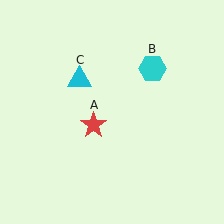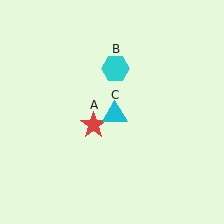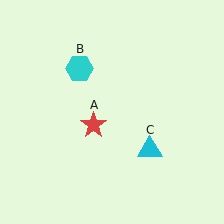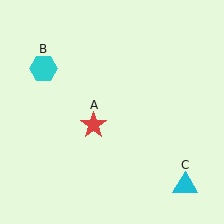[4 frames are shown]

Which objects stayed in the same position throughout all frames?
Red star (object A) remained stationary.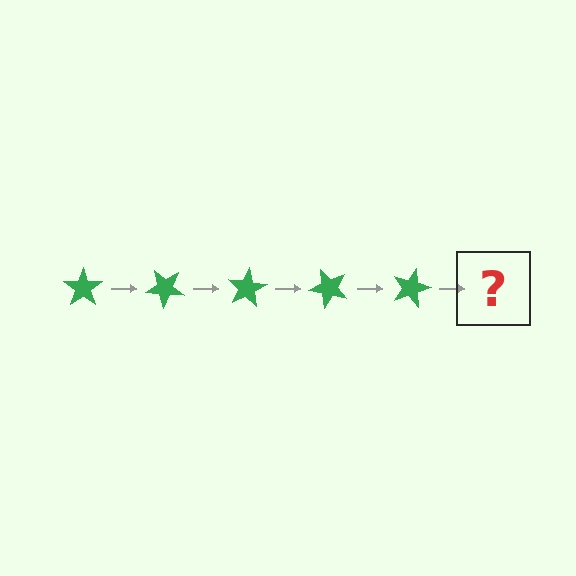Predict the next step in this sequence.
The next step is a green star rotated 200 degrees.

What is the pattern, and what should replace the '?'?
The pattern is that the star rotates 40 degrees each step. The '?' should be a green star rotated 200 degrees.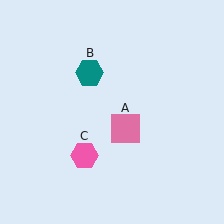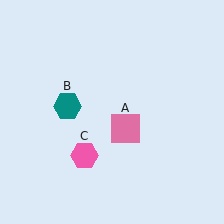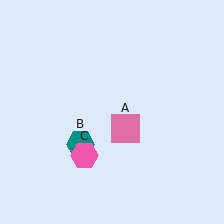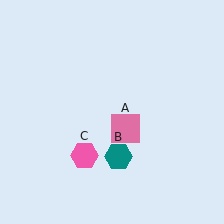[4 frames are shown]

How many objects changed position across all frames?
1 object changed position: teal hexagon (object B).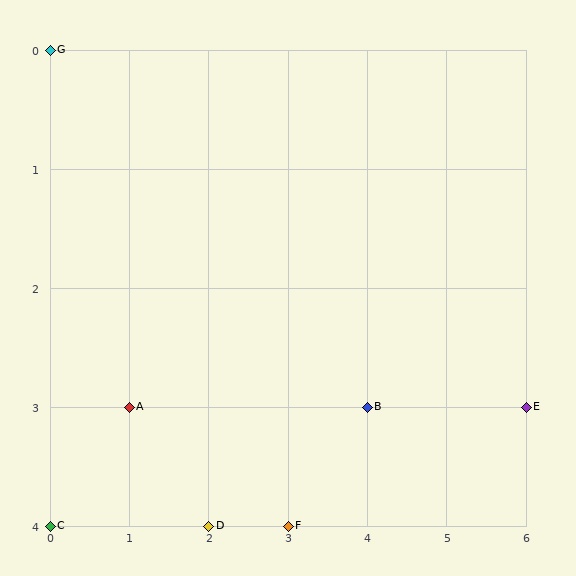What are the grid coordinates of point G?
Point G is at grid coordinates (0, 0).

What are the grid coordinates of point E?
Point E is at grid coordinates (6, 3).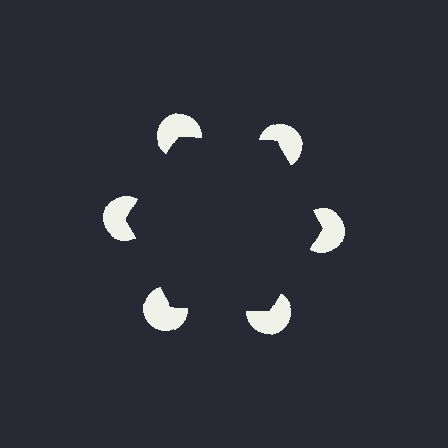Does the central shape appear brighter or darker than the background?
It typically appears slightly darker than the background, even though no actual brightness change is drawn.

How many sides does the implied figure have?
6 sides.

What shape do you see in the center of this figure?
An illusory hexagon — its edges are inferred from the aligned wedge cuts in the pac-man discs, not physically drawn.